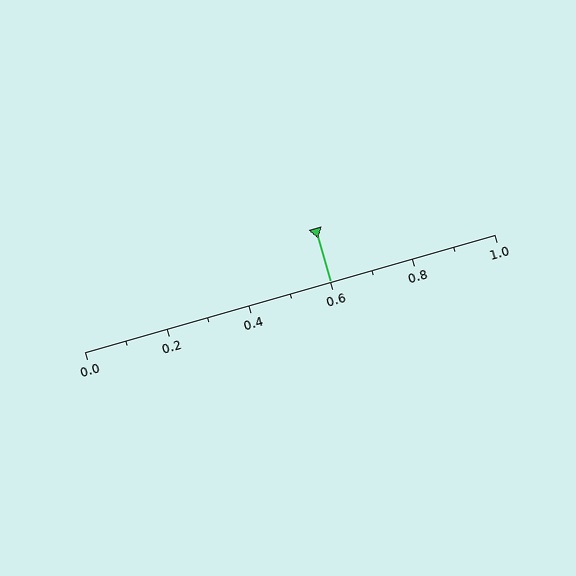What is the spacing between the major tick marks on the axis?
The major ticks are spaced 0.2 apart.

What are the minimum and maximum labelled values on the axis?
The axis runs from 0.0 to 1.0.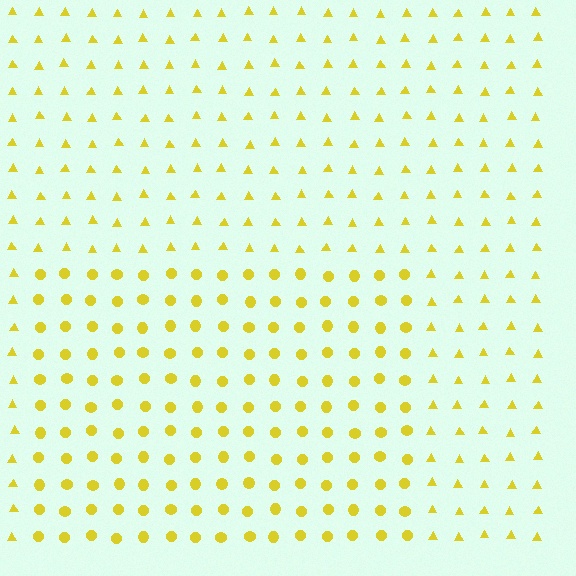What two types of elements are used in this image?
The image uses circles inside the rectangle region and triangles outside it.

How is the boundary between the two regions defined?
The boundary is defined by a change in element shape: circles inside vs. triangles outside. All elements share the same color and spacing.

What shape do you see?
I see a rectangle.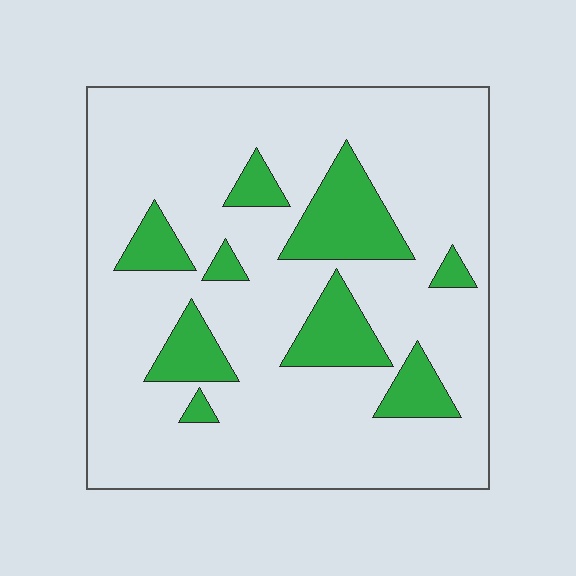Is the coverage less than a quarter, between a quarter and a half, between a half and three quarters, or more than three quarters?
Less than a quarter.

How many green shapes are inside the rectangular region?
9.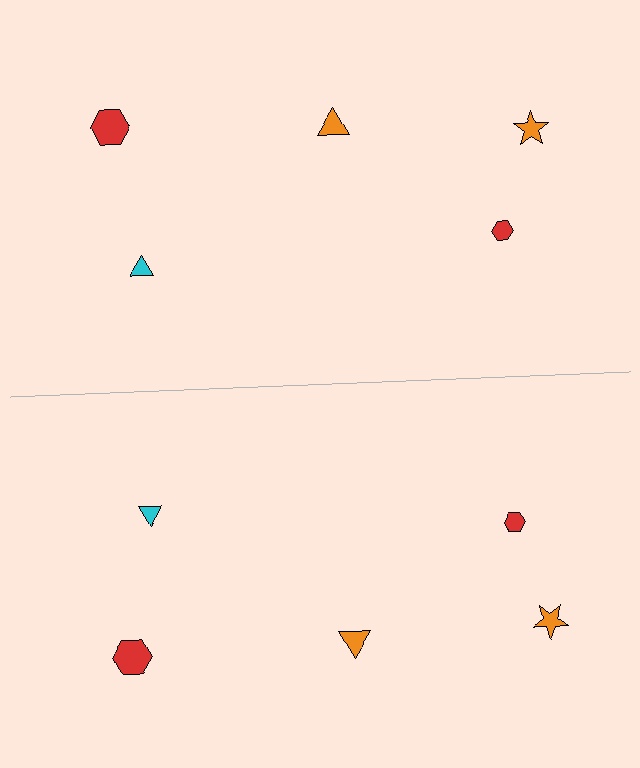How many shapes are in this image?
There are 10 shapes in this image.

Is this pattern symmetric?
Yes, this pattern has bilateral (reflection) symmetry.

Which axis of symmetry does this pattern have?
The pattern has a horizontal axis of symmetry running through the center of the image.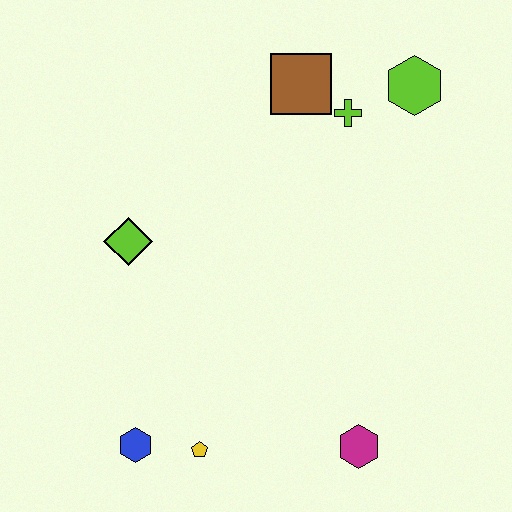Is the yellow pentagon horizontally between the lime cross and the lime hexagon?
No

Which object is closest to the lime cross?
The brown square is closest to the lime cross.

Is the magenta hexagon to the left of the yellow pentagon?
No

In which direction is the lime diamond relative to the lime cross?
The lime diamond is to the left of the lime cross.